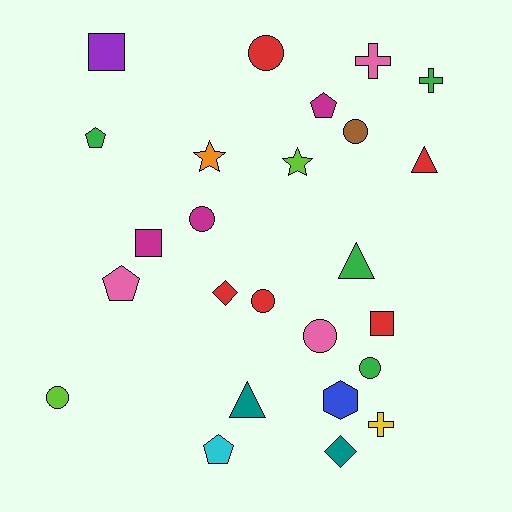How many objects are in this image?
There are 25 objects.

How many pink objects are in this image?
There are 3 pink objects.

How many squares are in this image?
There are 3 squares.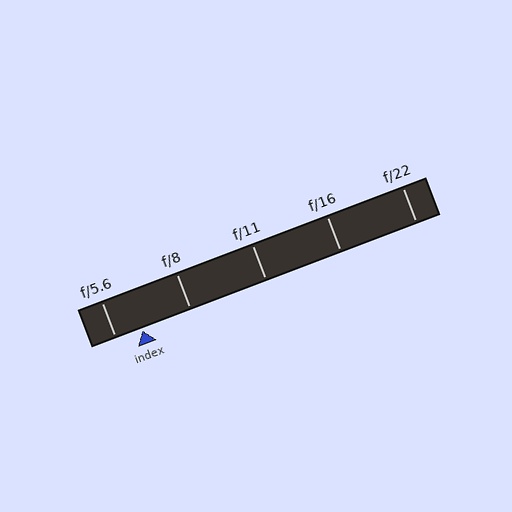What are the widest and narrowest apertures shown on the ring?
The widest aperture shown is f/5.6 and the narrowest is f/22.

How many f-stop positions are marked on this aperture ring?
There are 5 f-stop positions marked.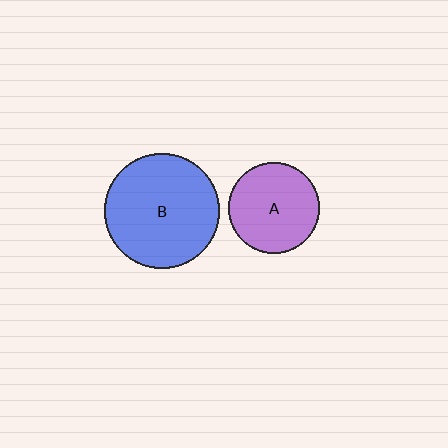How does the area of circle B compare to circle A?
Approximately 1.6 times.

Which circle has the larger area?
Circle B (blue).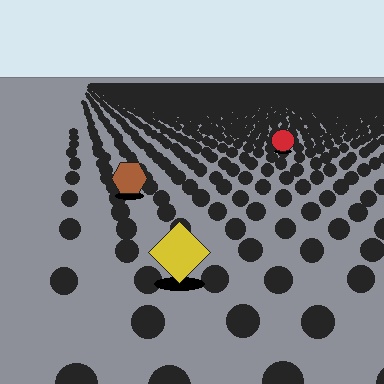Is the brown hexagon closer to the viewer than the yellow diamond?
No. The yellow diamond is closer — you can tell from the texture gradient: the ground texture is coarser near it.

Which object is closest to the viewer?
The yellow diamond is closest. The texture marks near it are larger and more spread out.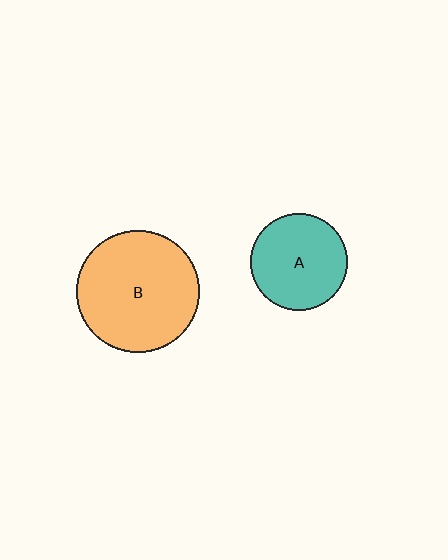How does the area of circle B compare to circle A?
Approximately 1.6 times.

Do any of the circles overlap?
No, none of the circles overlap.